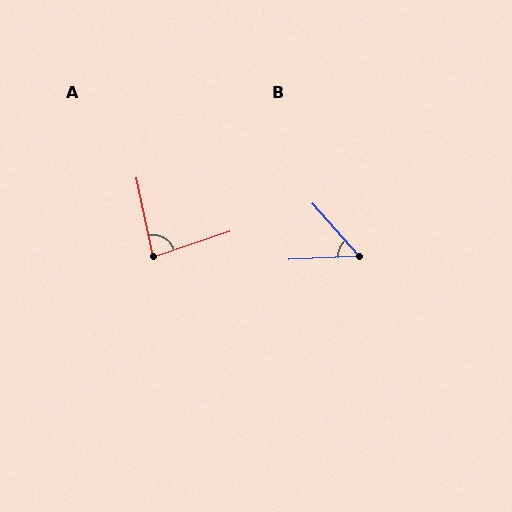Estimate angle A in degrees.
Approximately 83 degrees.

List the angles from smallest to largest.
B (51°), A (83°).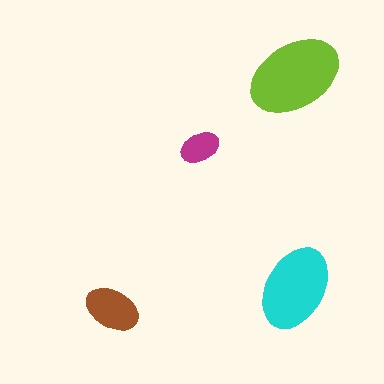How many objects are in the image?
There are 4 objects in the image.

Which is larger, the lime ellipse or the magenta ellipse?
The lime one.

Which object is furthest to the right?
The cyan ellipse is rightmost.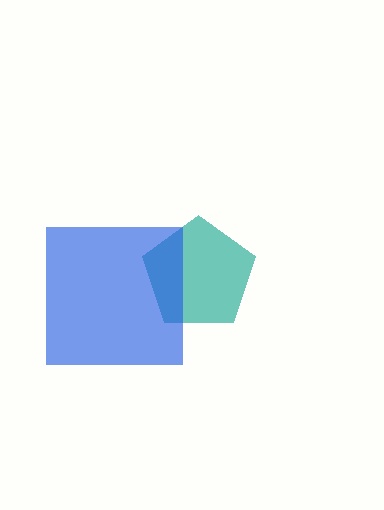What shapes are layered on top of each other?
The layered shapes are: a teal pentagon, a blue square.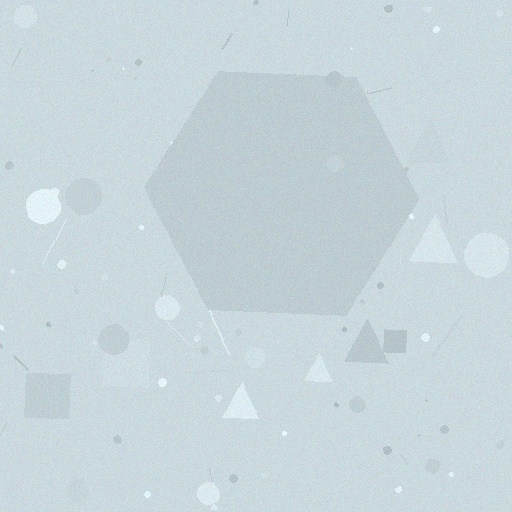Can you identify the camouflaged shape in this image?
The camouflaged shape is a hexagon.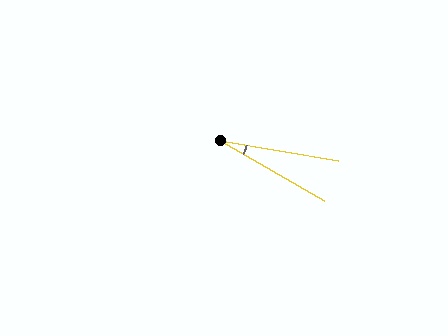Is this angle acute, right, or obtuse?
It is acute.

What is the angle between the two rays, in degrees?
Approximately 20 degrees.